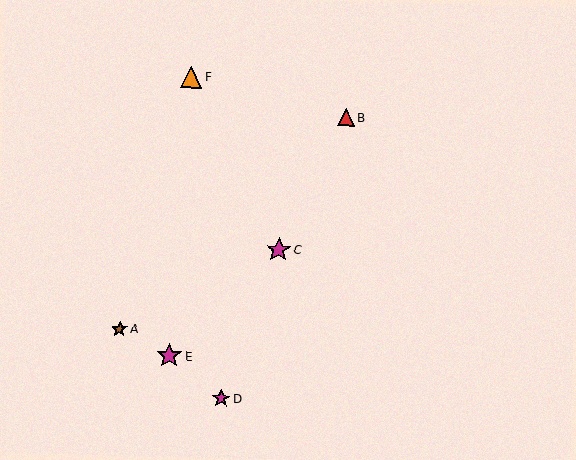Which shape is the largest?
The magenta star (labeled E) is the largest.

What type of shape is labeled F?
Shape F is an orange triangle.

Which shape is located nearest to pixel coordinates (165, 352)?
The magenta star (labeled E) at (169, 356) is nearest to that location.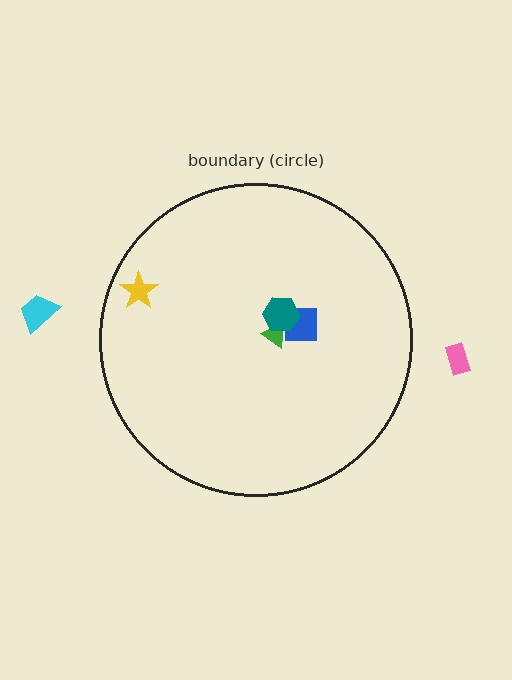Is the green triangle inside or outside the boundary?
Inside.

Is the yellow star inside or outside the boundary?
Inside.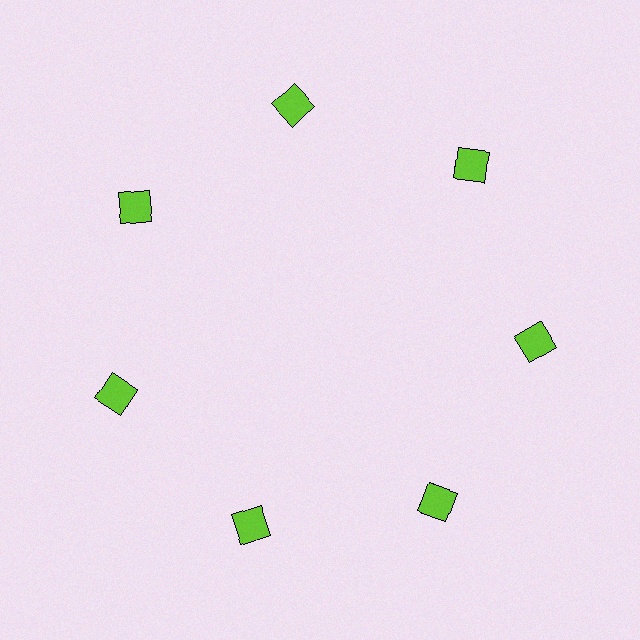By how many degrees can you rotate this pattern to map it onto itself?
The pattern maps onto itself every 51 degrees of rotation.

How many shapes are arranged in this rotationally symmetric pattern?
There are 7 shapes, arranged in 7 groups of 1.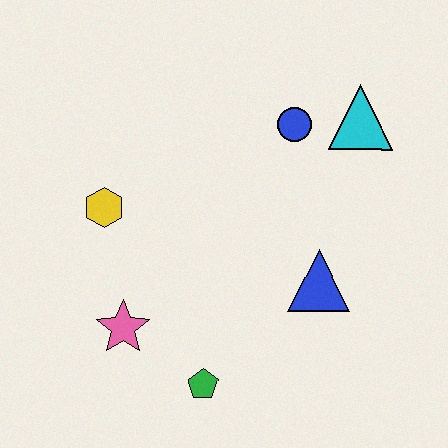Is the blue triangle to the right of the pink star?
Yes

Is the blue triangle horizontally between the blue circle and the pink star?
No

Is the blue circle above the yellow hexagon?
Yes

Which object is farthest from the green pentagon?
The cyan triangle is farthest from the green pentagon.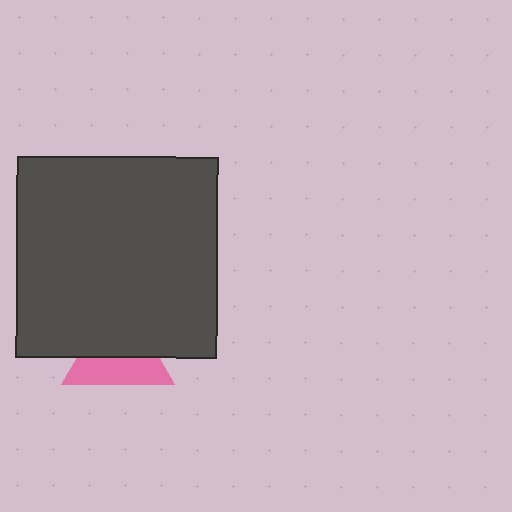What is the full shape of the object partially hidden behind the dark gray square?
The partially hidden object is a pink triangle.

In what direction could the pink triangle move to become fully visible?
The pink triangle could move down. That would shift it out from behind the dark gray square entirely.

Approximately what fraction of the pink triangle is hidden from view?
Roughly 54% of the pink triangle is hidden behind the dark gray square.